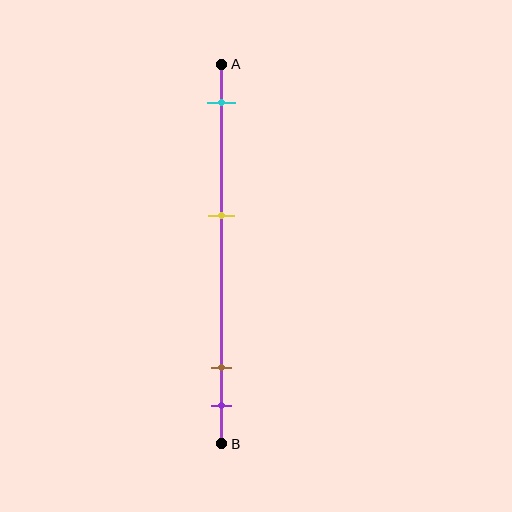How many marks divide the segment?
There are 4 marks dividing the segment.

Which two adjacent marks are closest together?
The brown and purple marks are the closest adjacent pair.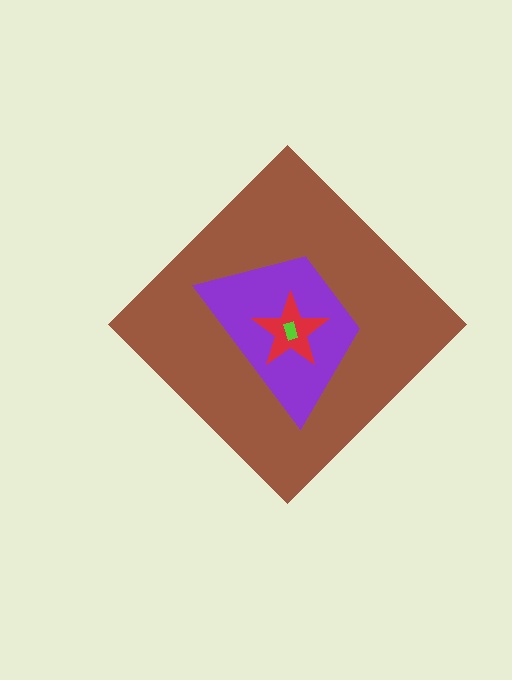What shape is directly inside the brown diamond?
The purple trapezoid.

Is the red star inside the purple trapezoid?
Yes.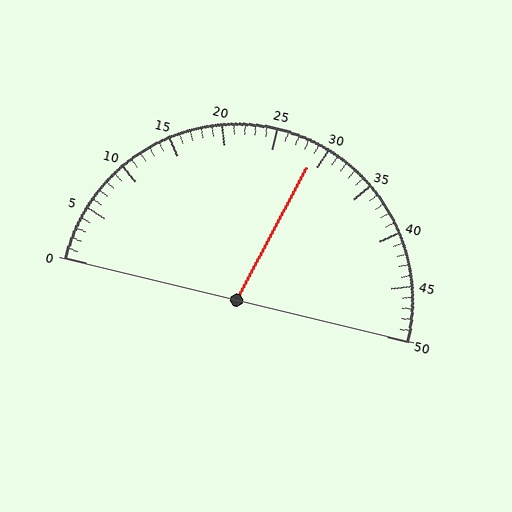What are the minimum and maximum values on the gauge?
The gauge ranges from 0 to 50.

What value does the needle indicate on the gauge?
The needle indicates approximately 29.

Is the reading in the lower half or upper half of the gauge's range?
The reading is in the upper half of the range (0 to 50).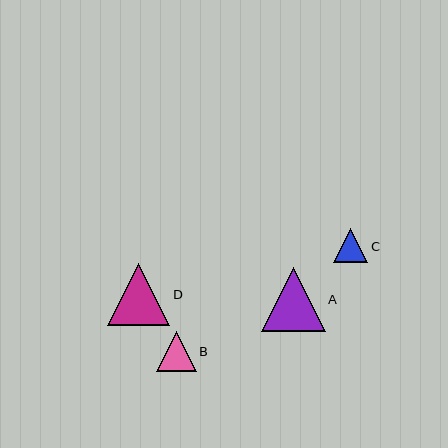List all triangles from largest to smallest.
From largest to smallest: A, D, B, C.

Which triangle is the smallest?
Triangle C is the smallest with a size of approximately 34 pixels.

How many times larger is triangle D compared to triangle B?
Triangle D is approximately 1.6 times the size of triangle B.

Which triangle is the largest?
Triangle A is the largest with a size of approximately 63 pixels.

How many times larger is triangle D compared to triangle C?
Triangle D is approximately 1.8 times the size of triangle C.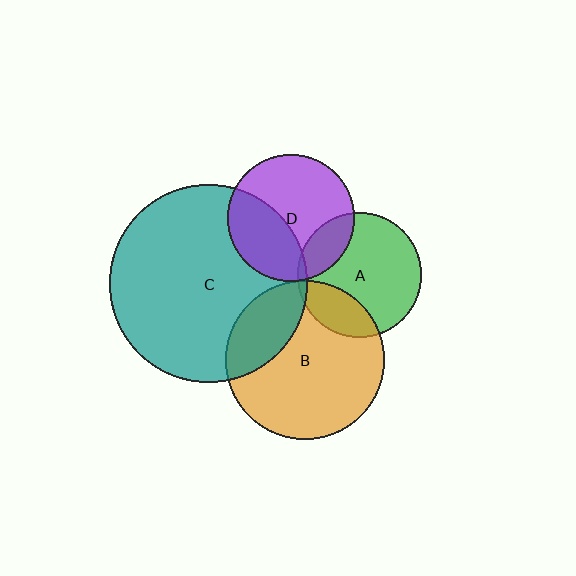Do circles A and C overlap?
Yes.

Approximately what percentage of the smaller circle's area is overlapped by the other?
Approximately 5%.